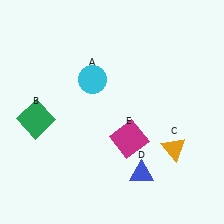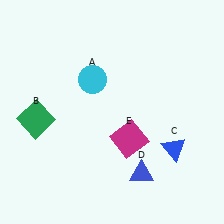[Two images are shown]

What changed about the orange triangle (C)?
In Image 1, C is orange. In Image 2, it changed to blue.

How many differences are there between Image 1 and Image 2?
There is 1 difference between the two images.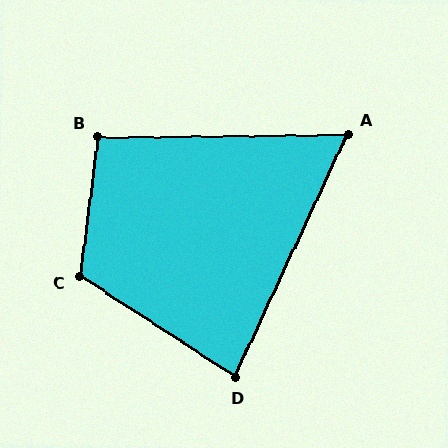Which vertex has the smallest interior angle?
A, at approximately 64 degrees.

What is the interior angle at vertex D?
Approximately 82 degrees (acute).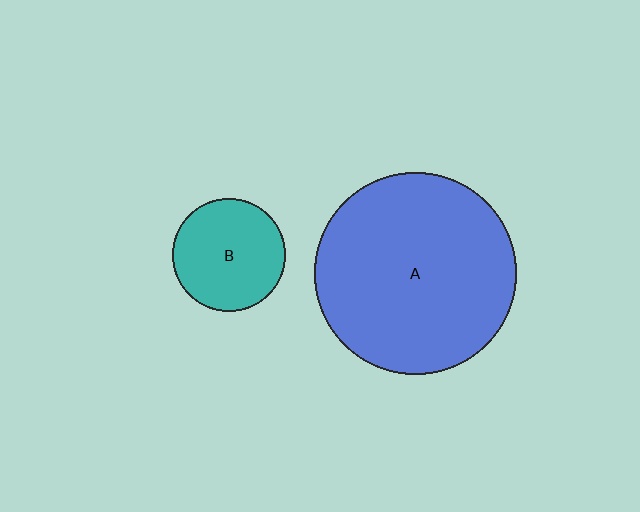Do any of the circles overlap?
No, none of the circles overlap.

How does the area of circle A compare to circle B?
Approximately 3.2 times.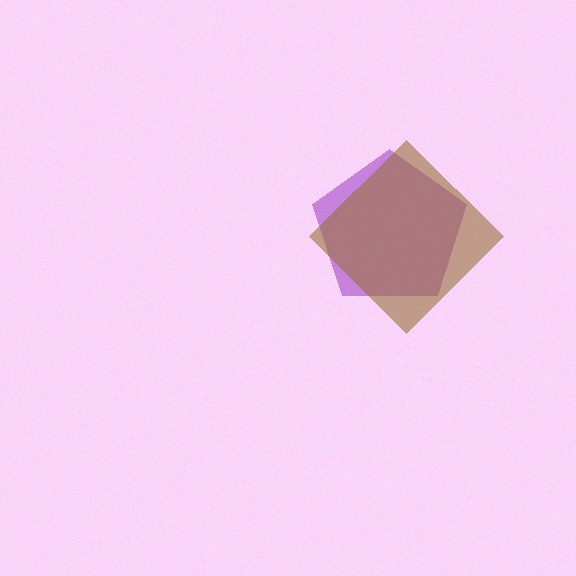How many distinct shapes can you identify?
There are 2 distinct shapes: a purple pentagon, a brown diamond.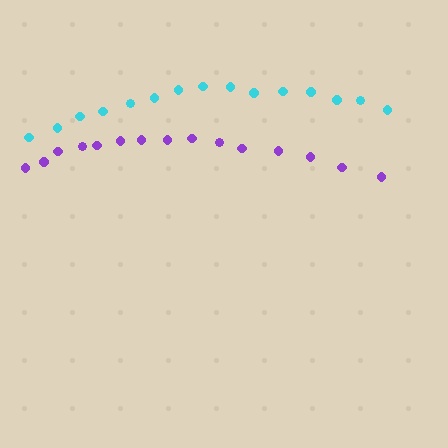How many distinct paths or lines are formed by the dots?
There are 2 distinct paths.